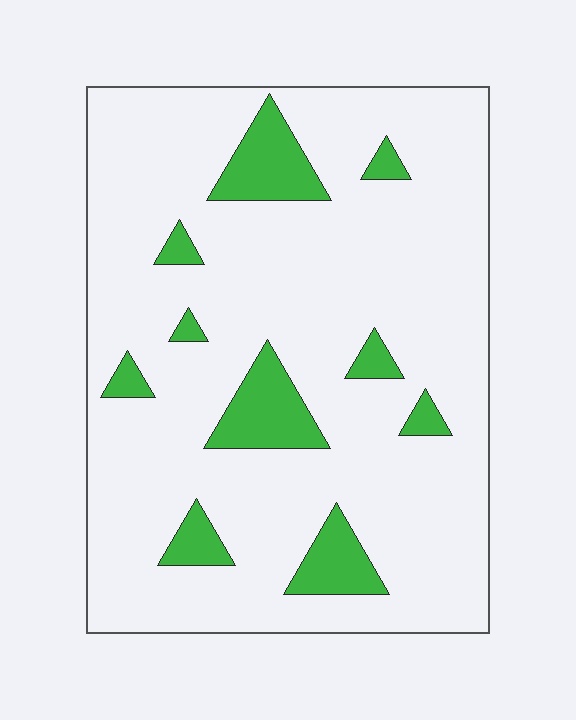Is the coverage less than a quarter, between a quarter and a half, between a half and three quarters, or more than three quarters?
Less than a quarter.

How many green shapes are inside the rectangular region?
10.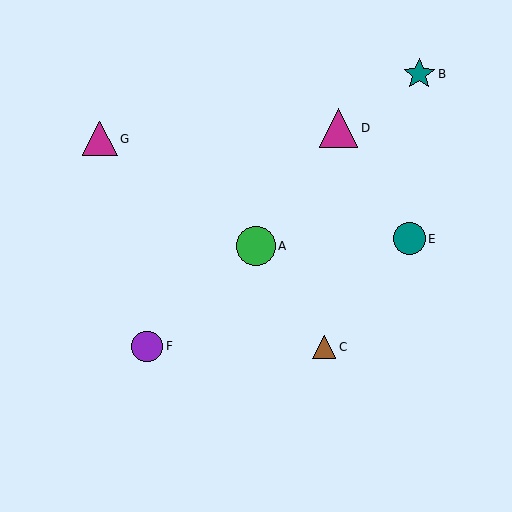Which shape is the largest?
The green circle (labeled A) is the largest.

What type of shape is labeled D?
Shape D is a magenta triangle.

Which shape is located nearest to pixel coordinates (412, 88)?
The teal star (labeled B) at (419, 74) is nearest to that location.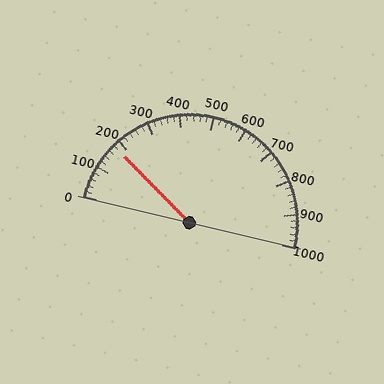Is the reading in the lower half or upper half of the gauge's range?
The reading is in the lower half of the range (0 to 1000).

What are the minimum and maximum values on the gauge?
The gauge ranges from 0 to 1000.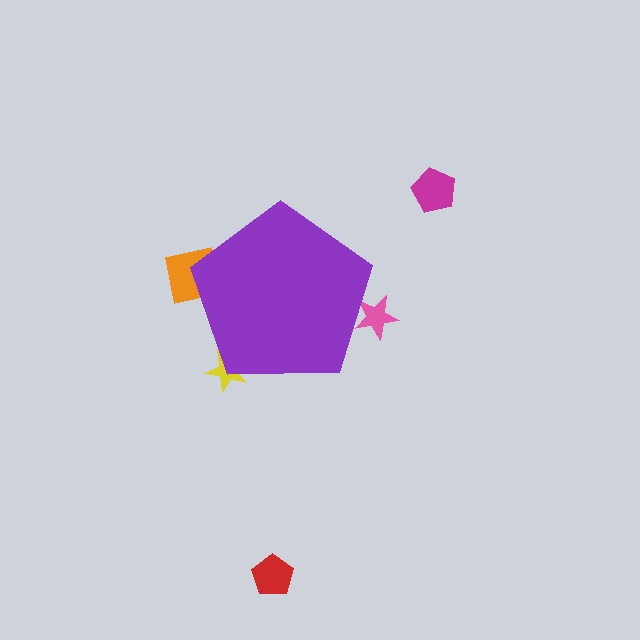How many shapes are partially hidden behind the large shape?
3 shapes are partially hidden.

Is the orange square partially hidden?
Yes, the orange square is partially hidden behind the purple pentagon.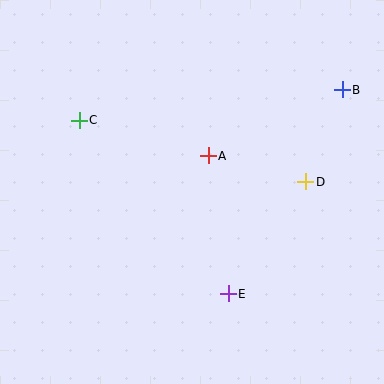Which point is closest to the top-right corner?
Point B is closest to the top-right corner.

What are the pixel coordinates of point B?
Point B is at (342, 90).